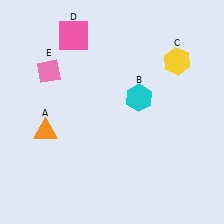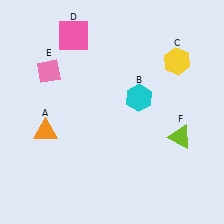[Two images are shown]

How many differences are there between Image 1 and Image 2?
There is 1 difference between the two images.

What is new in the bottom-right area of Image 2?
A lime triangle (F) was added in the bottom-right area of Image 2.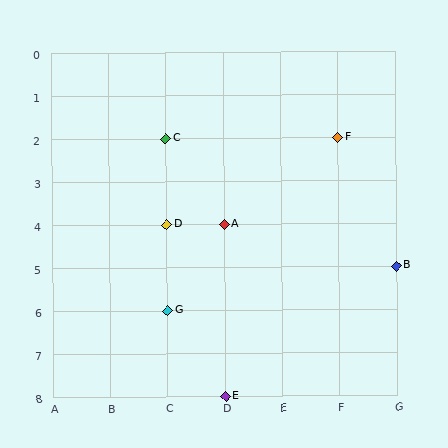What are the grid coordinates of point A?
Point A is at grid coordinates (D, 4).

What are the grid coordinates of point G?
Point G is at grid coordinates (C, 6).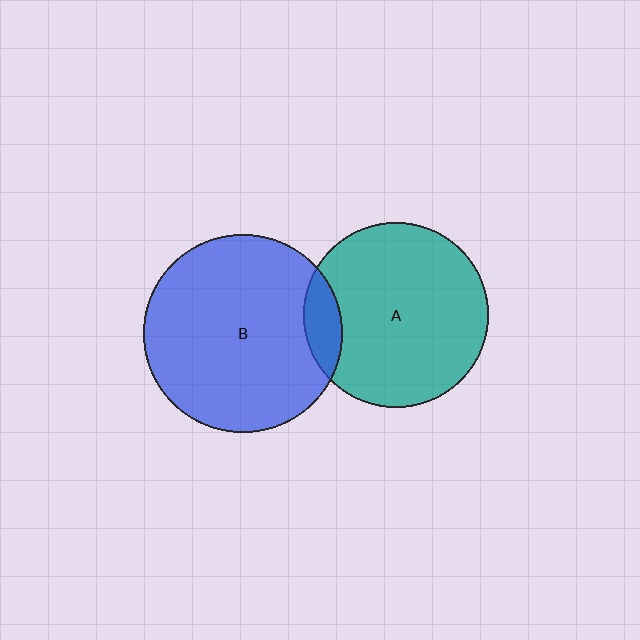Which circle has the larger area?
Circle B (blue).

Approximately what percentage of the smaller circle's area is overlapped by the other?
Approximately 10%.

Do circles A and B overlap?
Yes.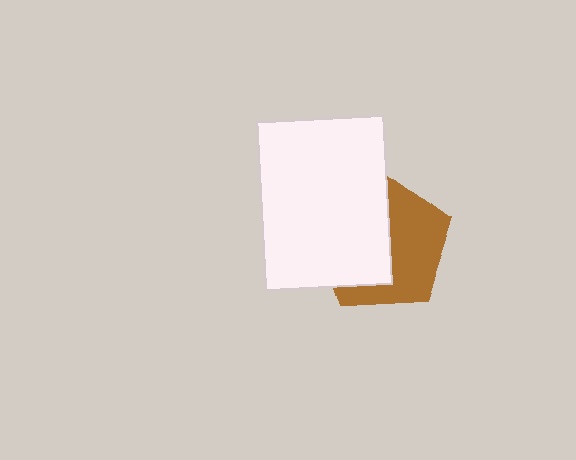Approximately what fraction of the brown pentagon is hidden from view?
Roughly 50% of the brown pentagon is hidden behind the white rectangle.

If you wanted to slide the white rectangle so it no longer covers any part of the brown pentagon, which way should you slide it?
Slide it left — that is the most direct way to separate the two shapes.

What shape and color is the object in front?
The object in front is a white rectangle.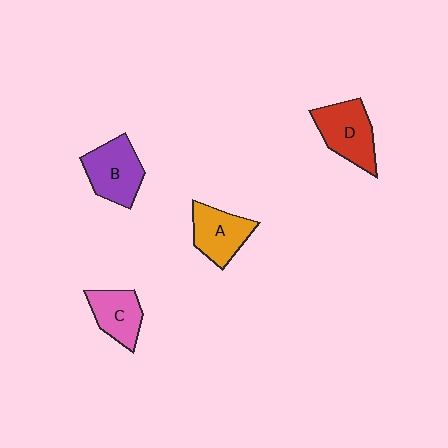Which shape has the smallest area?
Shape C (pink).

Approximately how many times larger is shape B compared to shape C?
Approximately 1.3 times.